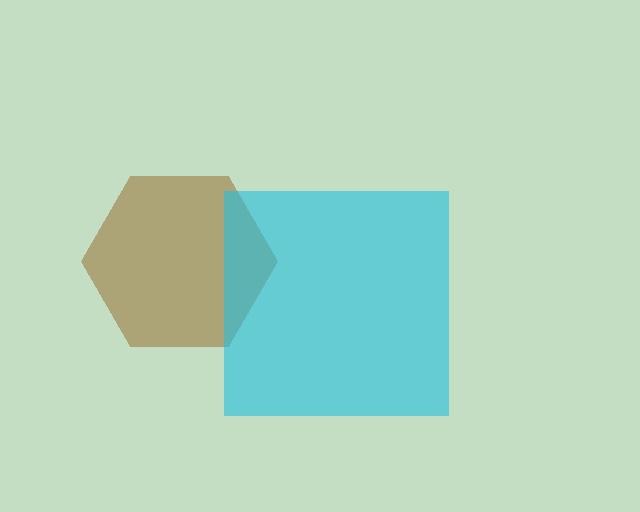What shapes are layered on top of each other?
The layered shapes are: a brown hexagon, a cyan square.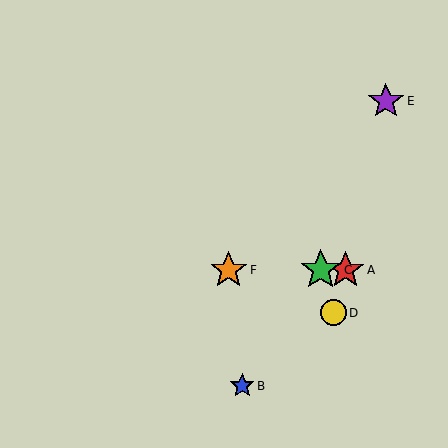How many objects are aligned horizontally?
3 objects (A, C, F) are aligned horizontally.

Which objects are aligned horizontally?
Objects A, C, F are aligned horizontally.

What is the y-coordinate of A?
Object A is at y≈270.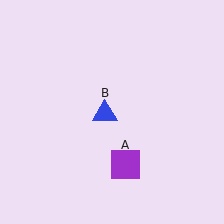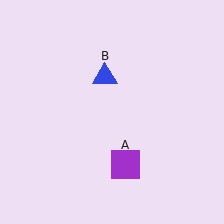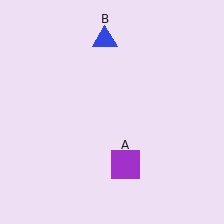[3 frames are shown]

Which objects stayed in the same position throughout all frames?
Purple square (object A) remained stationary.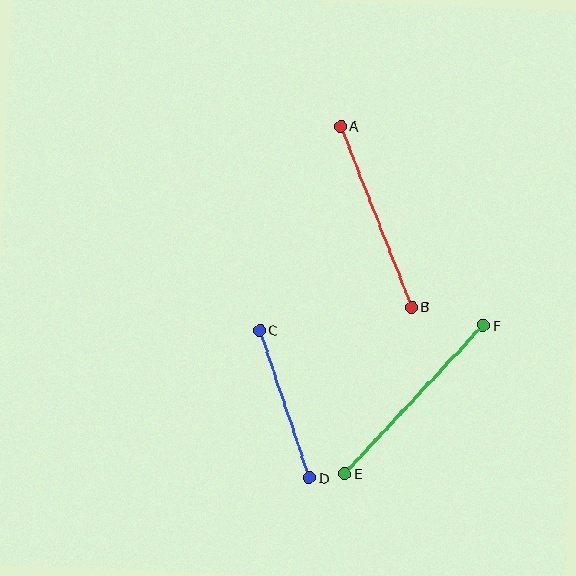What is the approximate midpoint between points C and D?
The midpoint is at approximately (284, 404) pixels.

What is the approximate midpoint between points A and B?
The midpoint is at approximately (376, 217) pixels.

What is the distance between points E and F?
The distance is approximately 203 pixels.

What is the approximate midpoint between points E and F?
The midpoint is at approximately (414, 399) pixels.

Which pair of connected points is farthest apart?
Points E and F are farthest apart.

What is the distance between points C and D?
The distance is approximately 155 pixels.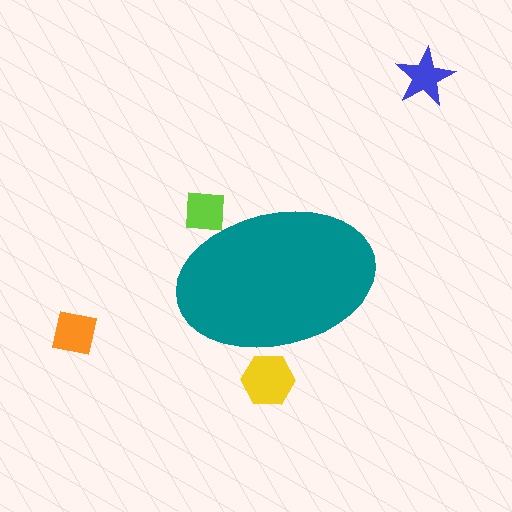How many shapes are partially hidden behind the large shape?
2 shapes are partially hidden.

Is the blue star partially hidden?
No, the blue star is fully visible.